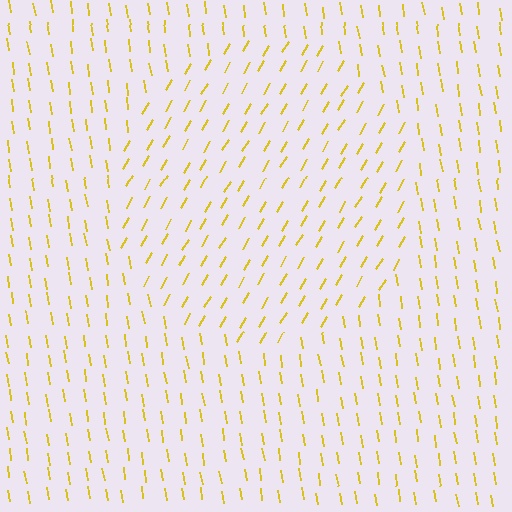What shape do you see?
I see a circle.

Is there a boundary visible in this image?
Yes, there is a texture boundary formed by a change in line orientation.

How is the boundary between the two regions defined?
The boundary is defined purely by a change in line orientation (approximately 39 degrees difference). All lines are the same color and thickness.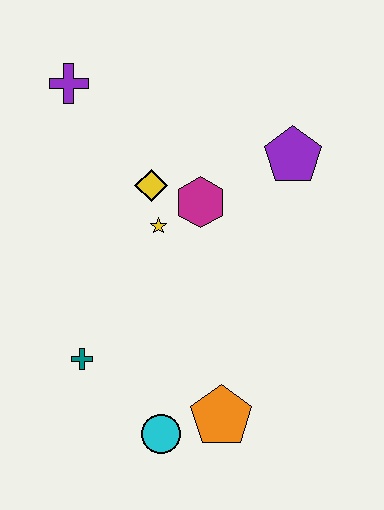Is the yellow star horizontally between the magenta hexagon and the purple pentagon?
No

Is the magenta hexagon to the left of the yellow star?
No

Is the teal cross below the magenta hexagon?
Yes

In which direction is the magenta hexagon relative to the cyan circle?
The magenta hexagon is above the cyan circle.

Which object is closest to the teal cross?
The cyan circle is closest to the teal cross.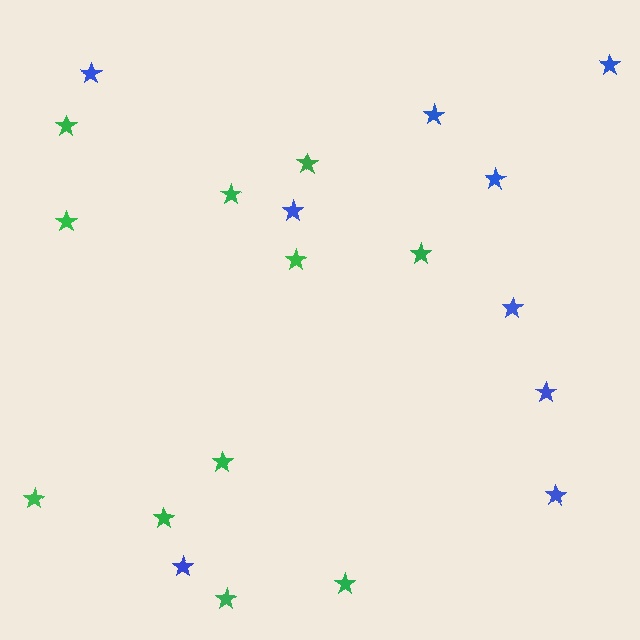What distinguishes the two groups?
There are 2 groups: one group of green stars (11) and one group of blue stars (9).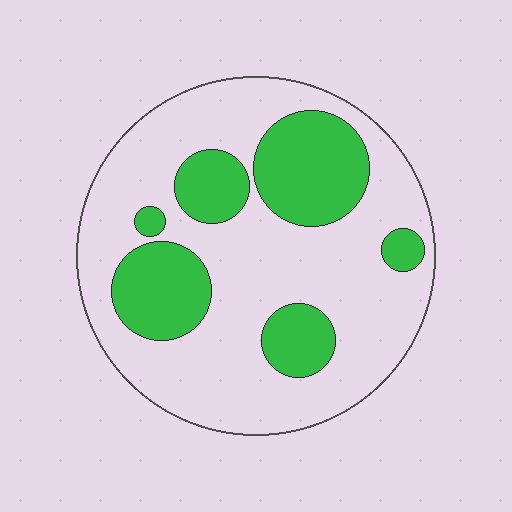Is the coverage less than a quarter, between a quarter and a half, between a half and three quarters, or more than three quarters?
Between a quarter and a half.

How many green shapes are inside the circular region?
6.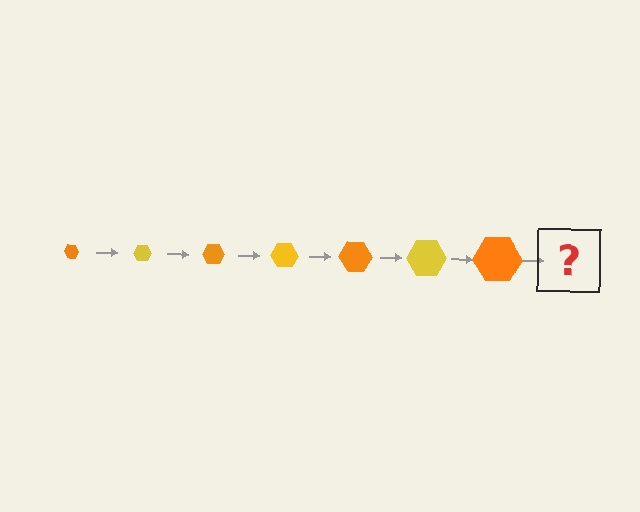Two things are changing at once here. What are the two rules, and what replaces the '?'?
The two rules are that the hexagon grows larger each step and the color cycles through orange and yellow. The '?' should be a yellow hexagon, larger than the previous one.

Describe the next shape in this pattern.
It should be a yellow hexagon, larger than the previous one.